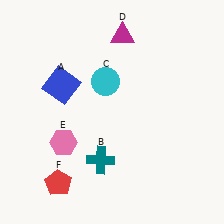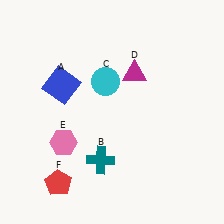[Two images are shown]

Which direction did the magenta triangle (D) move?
The magenta triangle (D) moved down.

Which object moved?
The magenta triangle (D) moved down.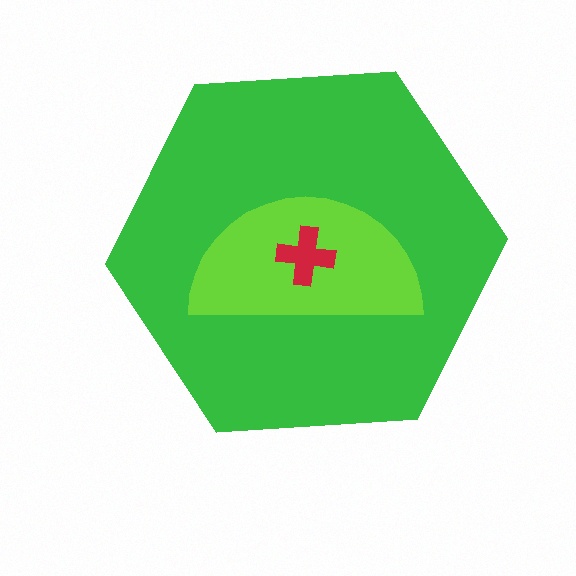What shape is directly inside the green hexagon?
The lime semicircle.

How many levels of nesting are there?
3.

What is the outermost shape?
The green hexagon.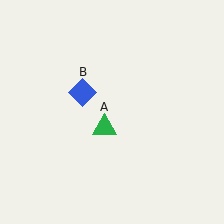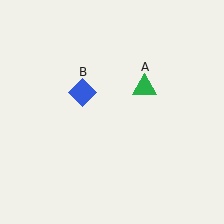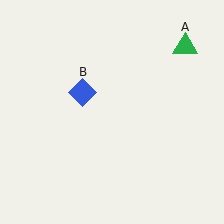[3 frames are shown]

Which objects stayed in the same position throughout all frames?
Blue diamond (object B) remained stationary.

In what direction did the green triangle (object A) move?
The green triangle (object A) moved up and to the right.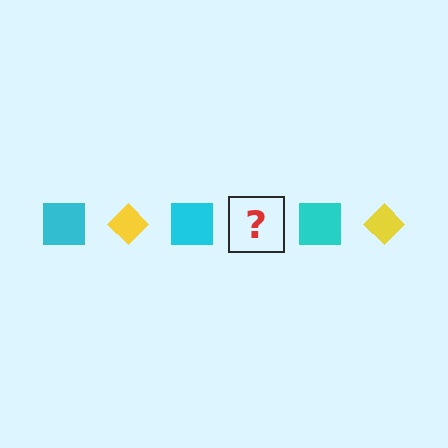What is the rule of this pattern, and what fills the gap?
The rule is that the pattern alternates between cyan square and yellow diamond. The gap should be filled with a yellow diamond.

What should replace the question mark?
The question mark should be replaced with a yellow diamond.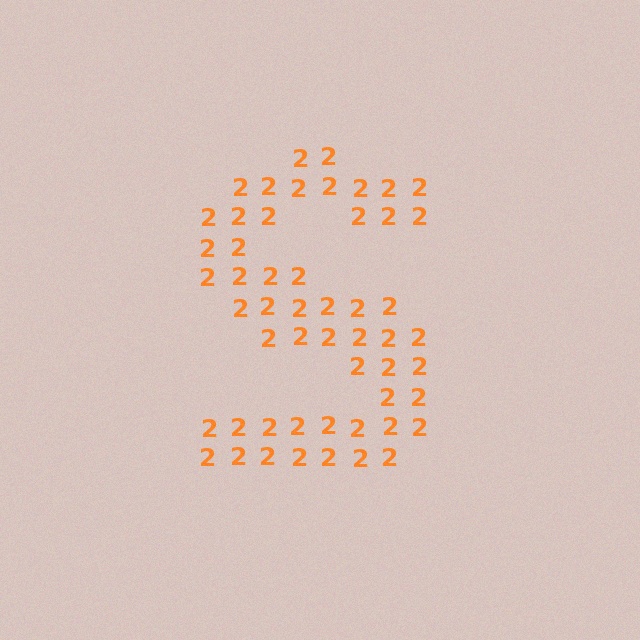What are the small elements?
The small elements are digit 2's.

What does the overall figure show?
The overall figure shows the letter S.